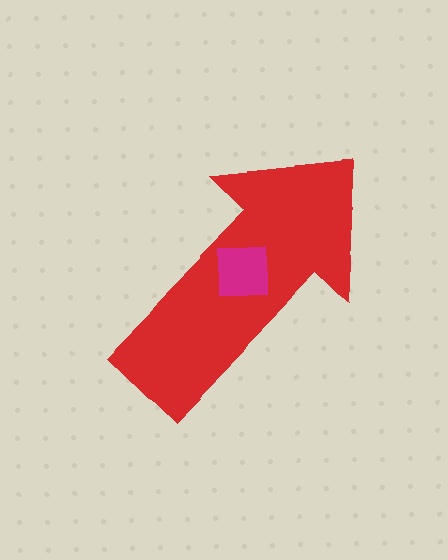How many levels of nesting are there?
2.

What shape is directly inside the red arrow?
The magenta square.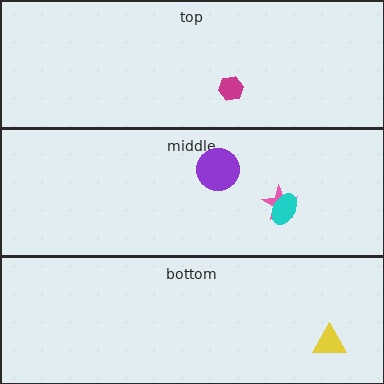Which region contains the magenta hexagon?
The top region.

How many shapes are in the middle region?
3.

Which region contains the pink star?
The middle region.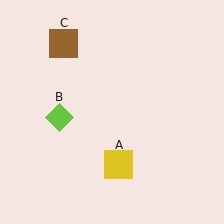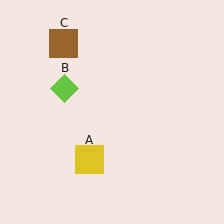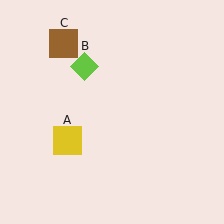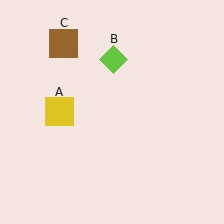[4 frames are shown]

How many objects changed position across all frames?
2 objects changed position: yellow square (object A), lime diamond (object B).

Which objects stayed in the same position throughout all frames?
Brown square (object C) remained stationary.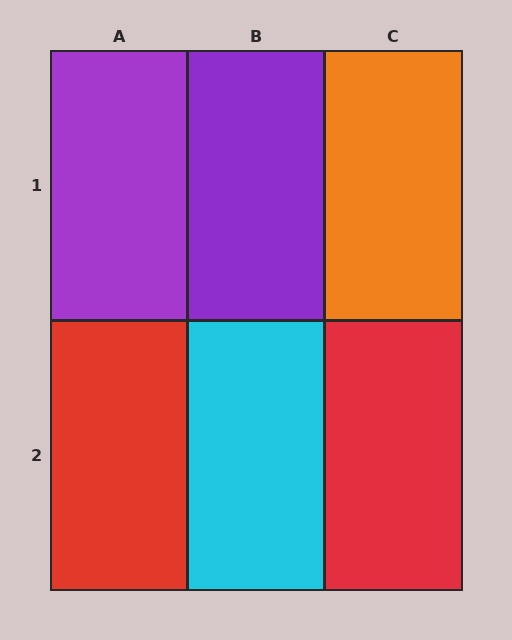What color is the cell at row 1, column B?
Purple.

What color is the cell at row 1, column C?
Orange.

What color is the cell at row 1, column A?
Purple.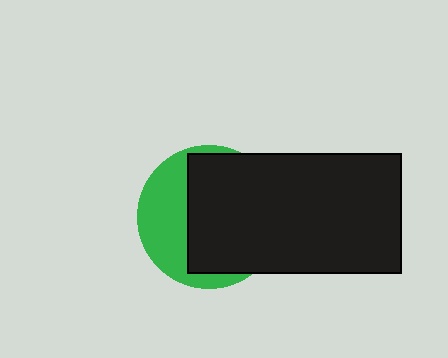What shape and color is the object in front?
The object in front is a black rectangle.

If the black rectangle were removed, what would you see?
You would see the complete green circle.